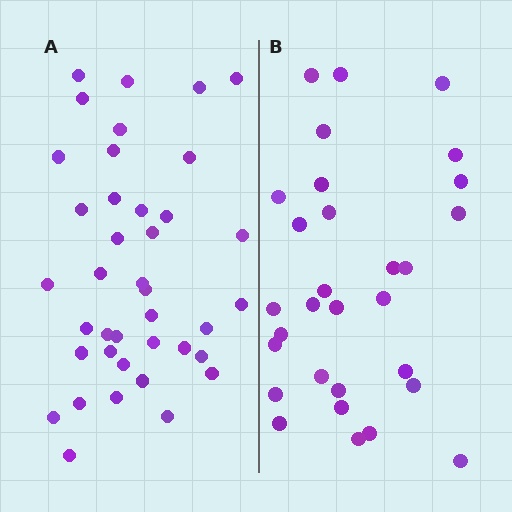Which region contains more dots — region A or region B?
Region A (the left region) has more dots.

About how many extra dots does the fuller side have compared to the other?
Region A has roughly 8 or so more dots than region B.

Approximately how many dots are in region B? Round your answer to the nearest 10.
About 30 dots.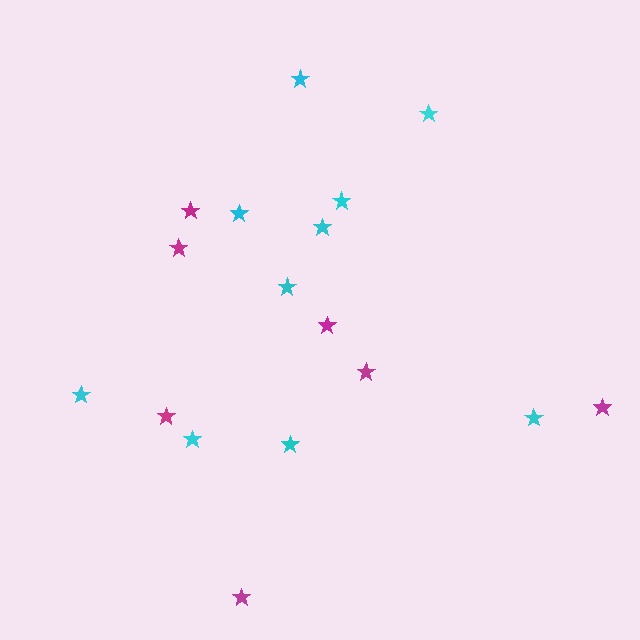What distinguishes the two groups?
There are 2 groups: one group of cyan stars (10) and one group of magenta stars (7).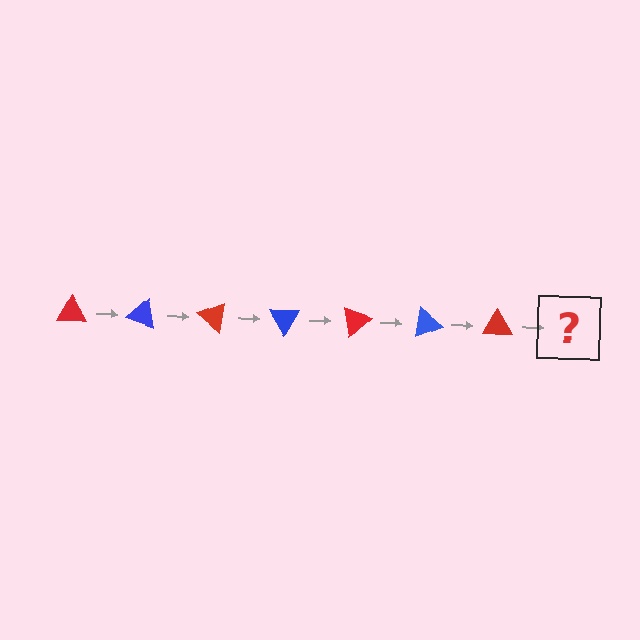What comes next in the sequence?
The next element should be a blue triangle, rotated 140 degrees from the start.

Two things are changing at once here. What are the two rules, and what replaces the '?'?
The two rules are that it rotates 20 degrees each step and the color cycles through red and blue. The '?' should be a blue triangle, rotated 140 degrees from the start.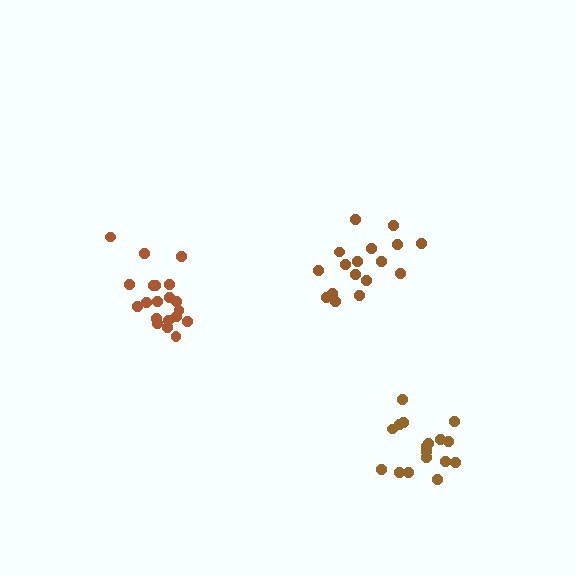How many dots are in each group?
Group 1: 17 dots, Group 2: 20 dots, Group 3: 17 dots (54 total).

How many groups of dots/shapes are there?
There are 3 groups.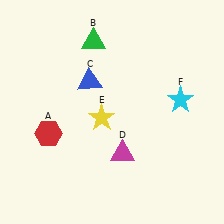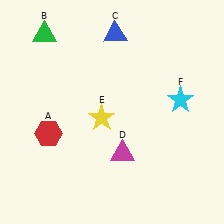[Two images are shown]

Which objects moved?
The objects that moved are: the green triangle (B), the blue triangle (C).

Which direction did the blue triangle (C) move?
The blue triangle (C) moved up.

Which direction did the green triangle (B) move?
The green triangle (B) moved left.